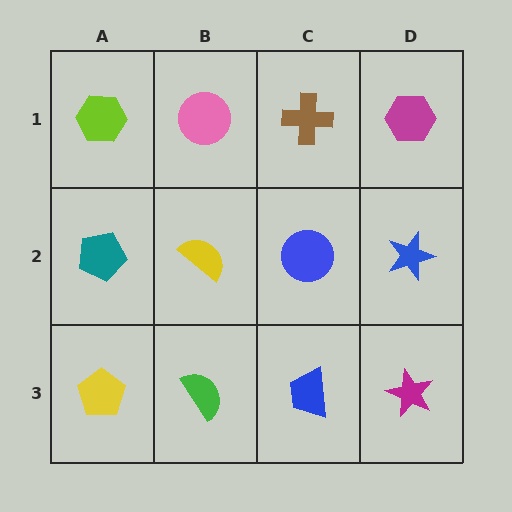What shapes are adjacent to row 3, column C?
A blue circle (row 2, column C), a green semicircle (row 3, column B), a magenta star (row 3, column D).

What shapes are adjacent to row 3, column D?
A blue star (row 2, column D), a blue trapezoid (row 3, column C).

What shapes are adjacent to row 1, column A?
A teal pentagon (row 2, column A), a pink circle (row 1, column B).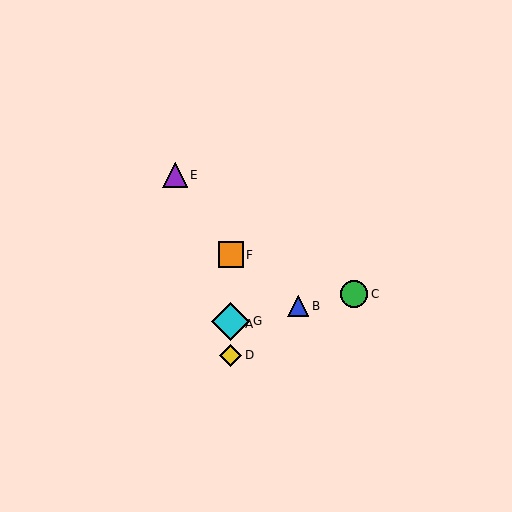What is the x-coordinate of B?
Object B is at x≈298.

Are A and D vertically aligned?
Yes, both are at x≈231.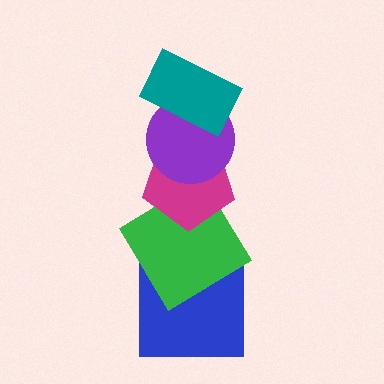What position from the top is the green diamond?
The green diamond is 4th from the top.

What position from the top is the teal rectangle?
The teal rectangle is 1st from the top.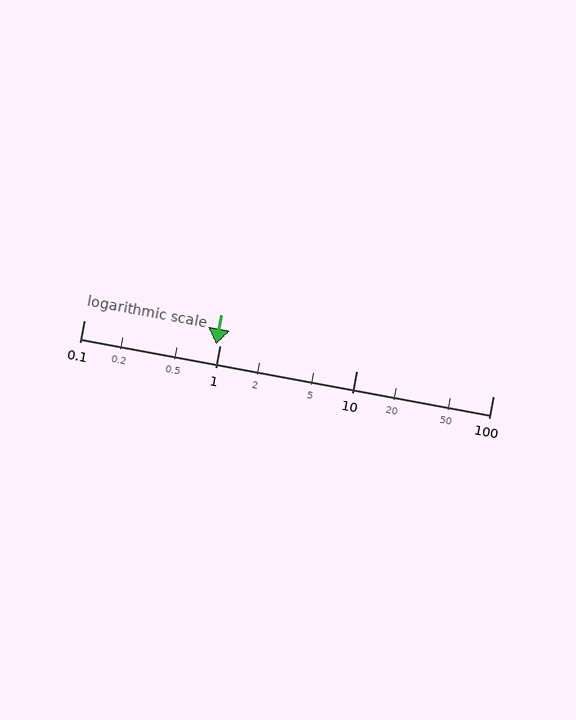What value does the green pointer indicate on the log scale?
The pointer indicates approximately 0.94.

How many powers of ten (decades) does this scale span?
The scale spans 3 decades, from 0.1 to 100.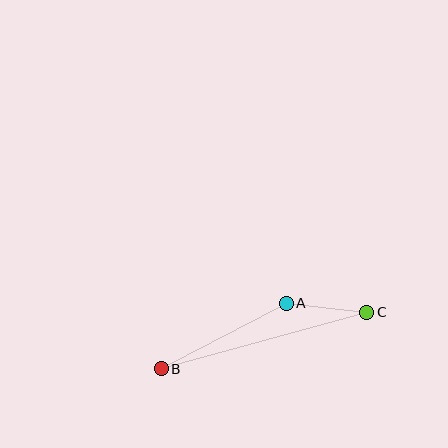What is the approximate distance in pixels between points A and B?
The distance between A and B is approximately 141 pixels.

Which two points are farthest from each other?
Points B and C are farthest from each other.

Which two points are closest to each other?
Points A and C are closest to each other.